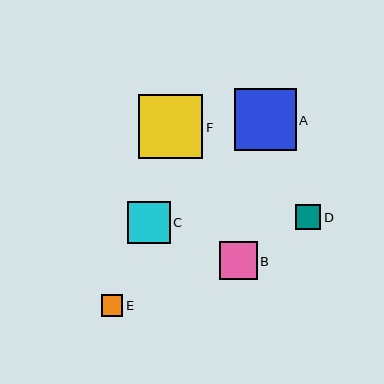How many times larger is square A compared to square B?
Square A is approximately 1.6 times the size of square B.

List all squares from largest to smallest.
From largest to smallest: F, A, C, B, D, E.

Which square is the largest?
Square F is the largest with a size of approximately 64 pixels.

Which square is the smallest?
Square E is the smallest with a size of approximately 21 pixels.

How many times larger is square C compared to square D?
Square C is approximately 1.7 times the size of square D.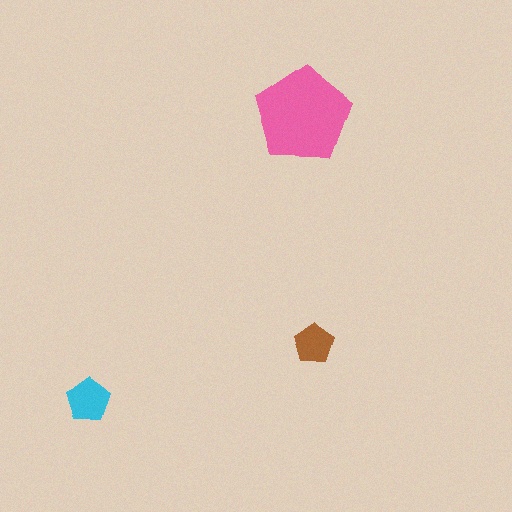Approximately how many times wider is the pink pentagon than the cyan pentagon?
About 2 times wider.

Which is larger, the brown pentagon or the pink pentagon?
The pink one.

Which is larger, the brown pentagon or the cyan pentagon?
The cyan one.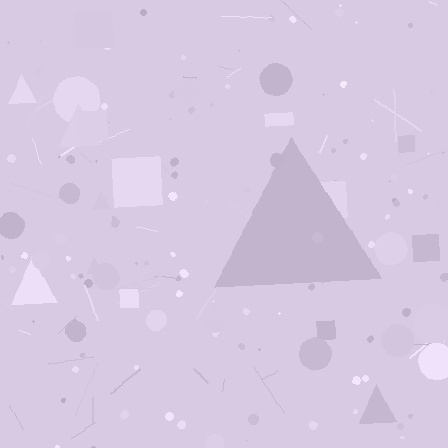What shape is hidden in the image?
A triangle is hidden in the image.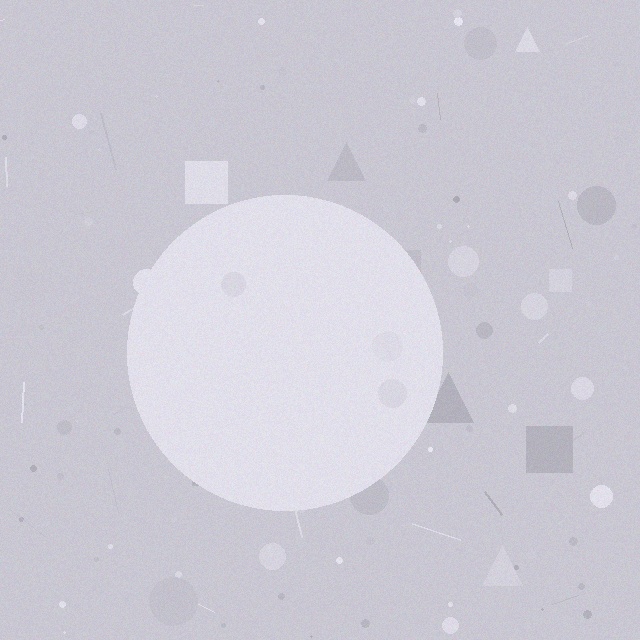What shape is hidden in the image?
A circle is hidden in the image.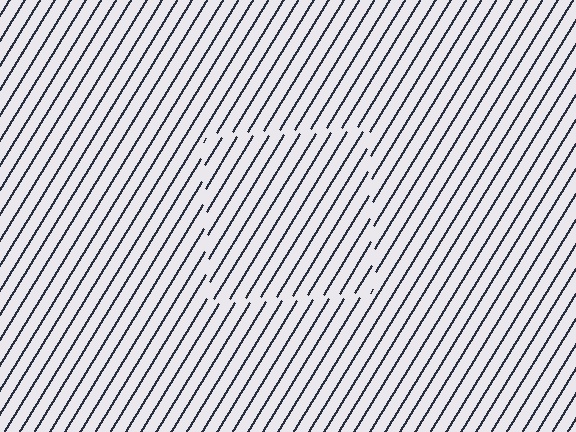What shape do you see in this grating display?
An illusory square. The interior of the shape contains the same grating, shifted by half a period — the contour is defined by the phase discontinuity where line-ends from the inner and outer gratings abut.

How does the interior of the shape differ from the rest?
The interior of the shape contains the same grating, shifted by half a period — the contour is defined by the phase discontinuity where line-ends from the inner and outer gratings abut.